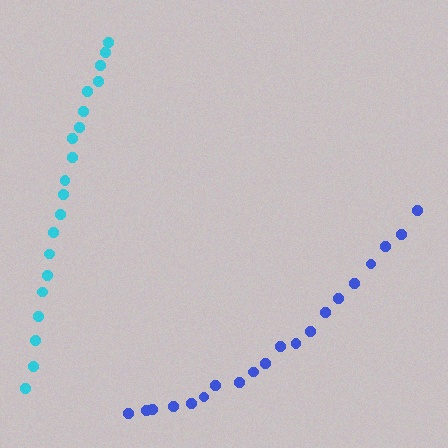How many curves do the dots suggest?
There are 2 distinct paths.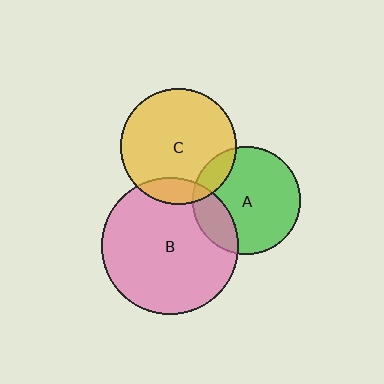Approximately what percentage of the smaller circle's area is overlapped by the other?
Approximately 20%.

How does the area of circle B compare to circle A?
Approximately 1.6 times.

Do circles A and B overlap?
Yes.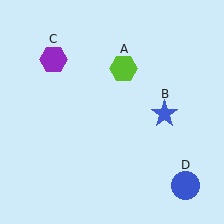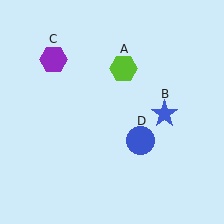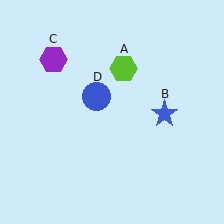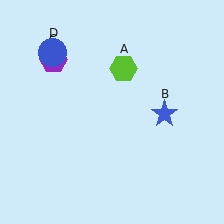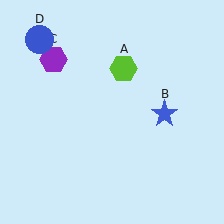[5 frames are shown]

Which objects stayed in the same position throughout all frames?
Lime hexagon (object A) and blue star (object B) and purple hexagon (object C) remained stationary.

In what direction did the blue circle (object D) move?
The blue circle (object D) moved up and to the left.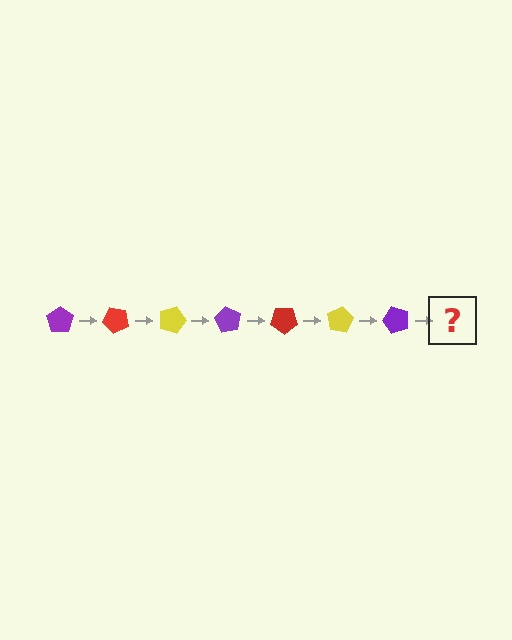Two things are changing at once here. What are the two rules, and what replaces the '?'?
The two rules are that it rotates 45 degrees each step and the color cycles through purple, red, and yellow. The '?' should be a red pentagon, rotated 315 degrees from the start.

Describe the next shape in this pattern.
It should be a red pentagon, rotated 315 degrees from the start.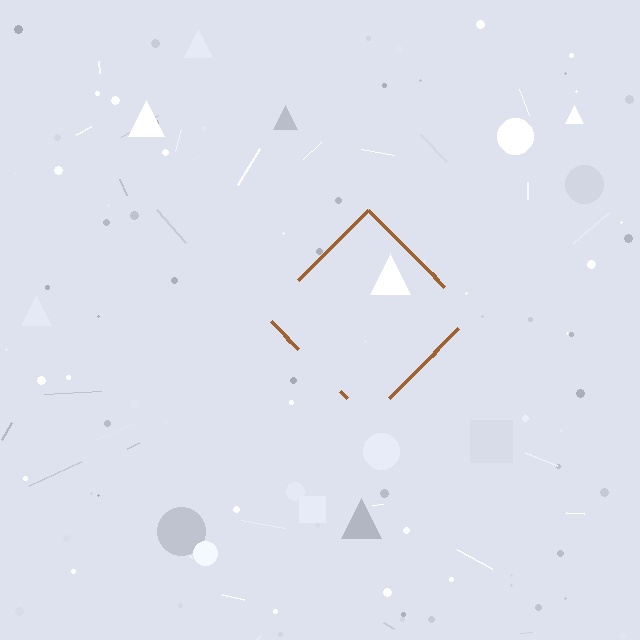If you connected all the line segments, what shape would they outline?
They would outline a diamond.